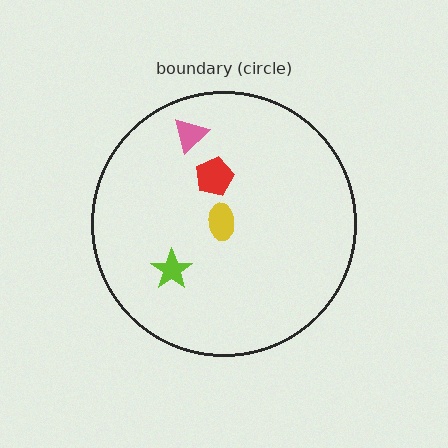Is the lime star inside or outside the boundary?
Inside.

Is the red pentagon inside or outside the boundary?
Inside.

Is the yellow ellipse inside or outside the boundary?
Inside.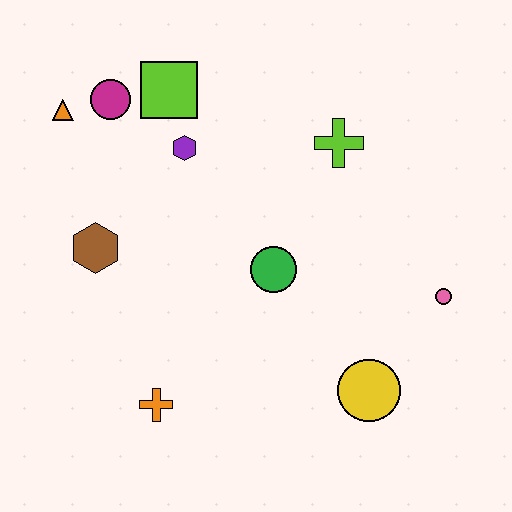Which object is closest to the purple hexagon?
The lime square is closest to the purple hexagon.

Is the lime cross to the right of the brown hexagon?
Yes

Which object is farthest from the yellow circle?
The orange triangle is farthest from the yellow circle.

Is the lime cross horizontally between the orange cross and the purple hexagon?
No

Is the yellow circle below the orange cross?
No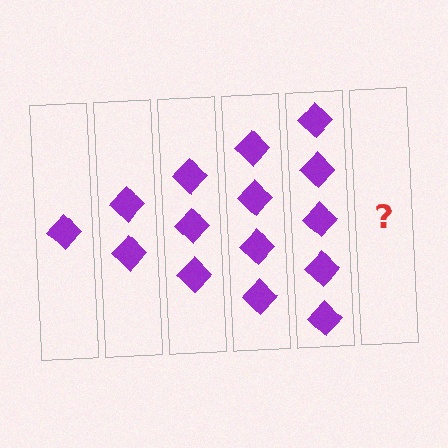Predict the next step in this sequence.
The next step is 6 diamonds.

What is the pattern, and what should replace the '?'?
The pattern is that each step adds one more diamond. The '?' should be 6 diamonds.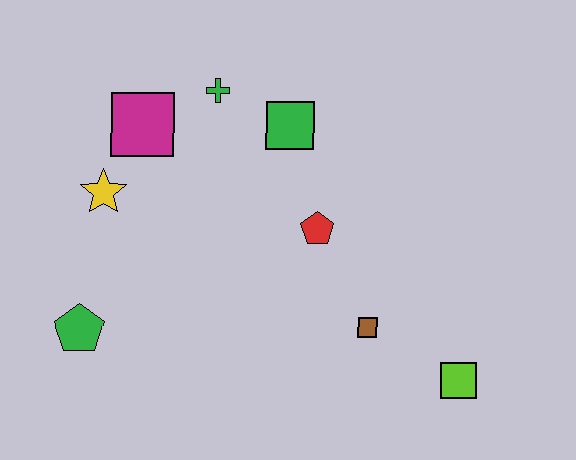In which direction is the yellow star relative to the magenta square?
The yellow star is below the magenta square.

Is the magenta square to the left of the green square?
Yes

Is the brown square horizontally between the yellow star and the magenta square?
No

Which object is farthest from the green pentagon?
The lime square is farthest from the green pentagon.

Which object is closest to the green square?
The green cross is closest to the green square.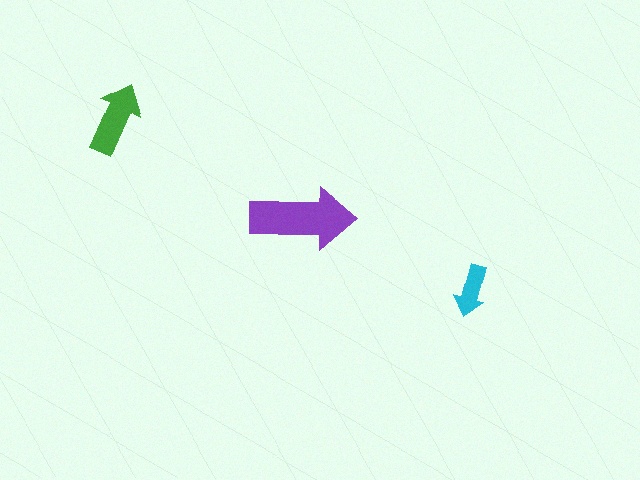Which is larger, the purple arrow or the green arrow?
The purple one.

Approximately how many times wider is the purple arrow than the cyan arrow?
About 2 times wider.